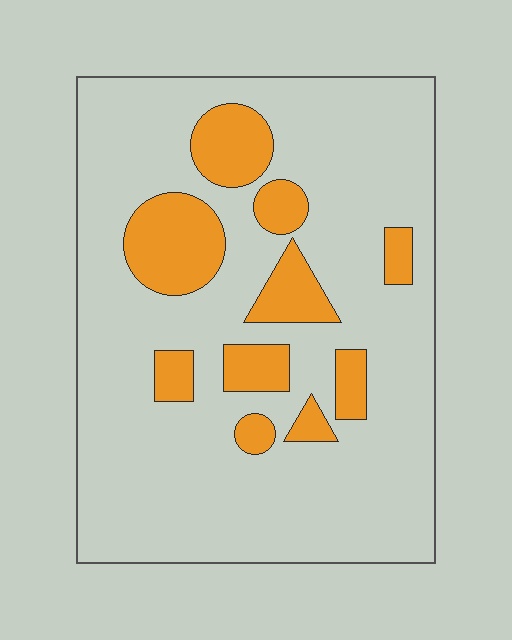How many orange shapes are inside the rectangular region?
10.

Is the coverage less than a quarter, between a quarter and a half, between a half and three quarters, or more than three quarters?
Less than a quarter.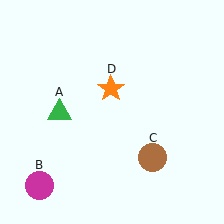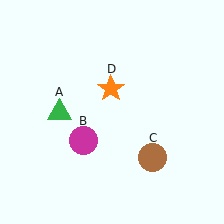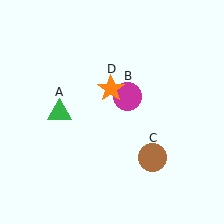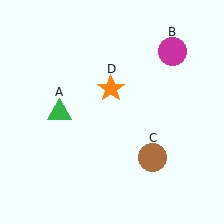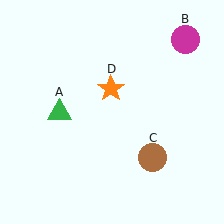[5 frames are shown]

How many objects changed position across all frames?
1 object changed position: magenta circle (object B).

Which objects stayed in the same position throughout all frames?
Green triangle (object A) and brown circle (object C) and orange star (object D) remained stationary.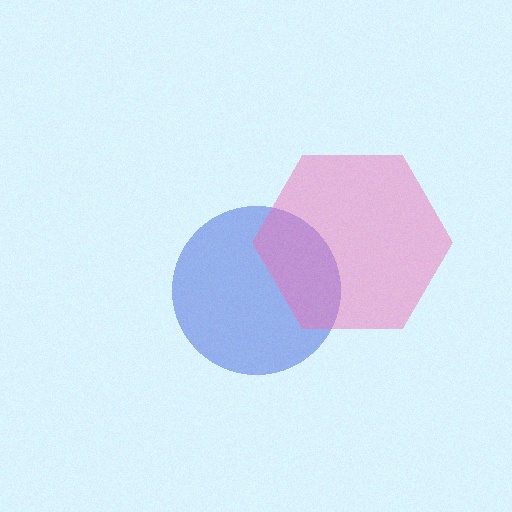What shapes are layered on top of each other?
The layered shapes are: a blue circle, a pink hexagon.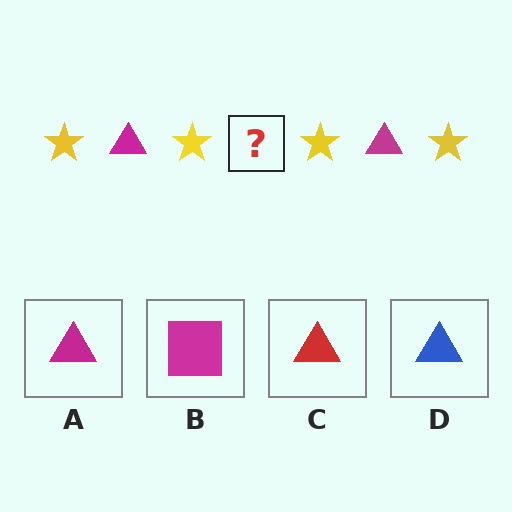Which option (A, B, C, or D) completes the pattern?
A.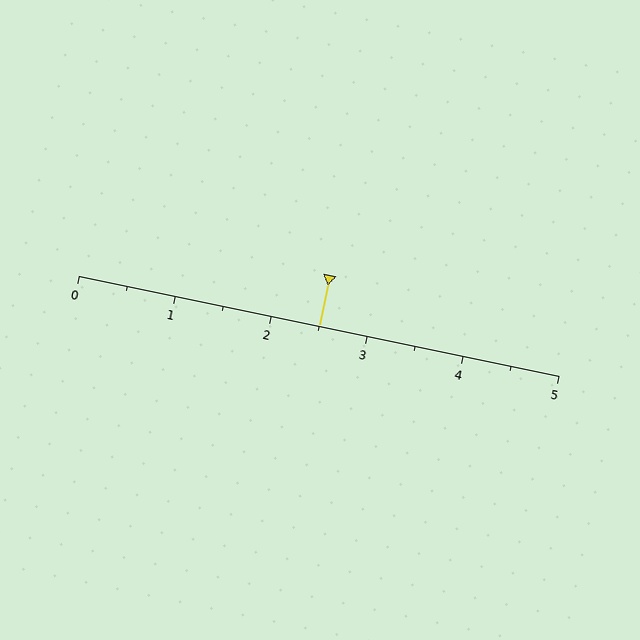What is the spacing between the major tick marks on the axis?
The major ticks are spaced 1 apart.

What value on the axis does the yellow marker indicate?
The marker indicates approximately 2.5.